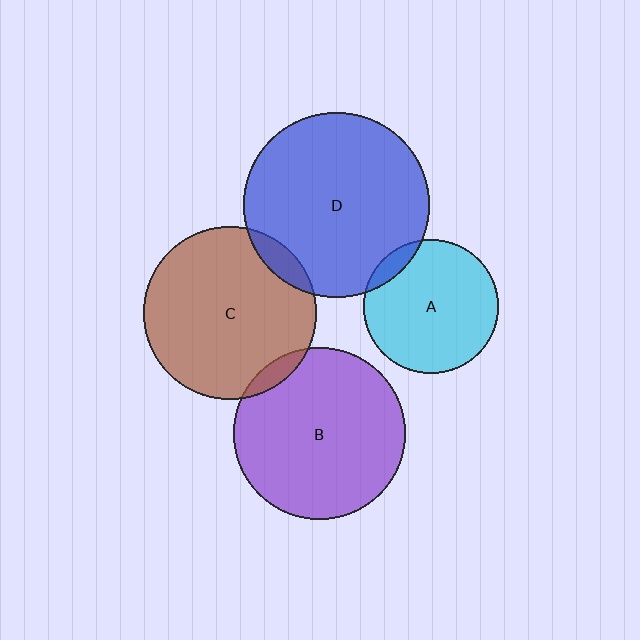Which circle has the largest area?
Circle D (blue).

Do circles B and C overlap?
Yes.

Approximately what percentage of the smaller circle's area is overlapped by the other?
Approximately 5%.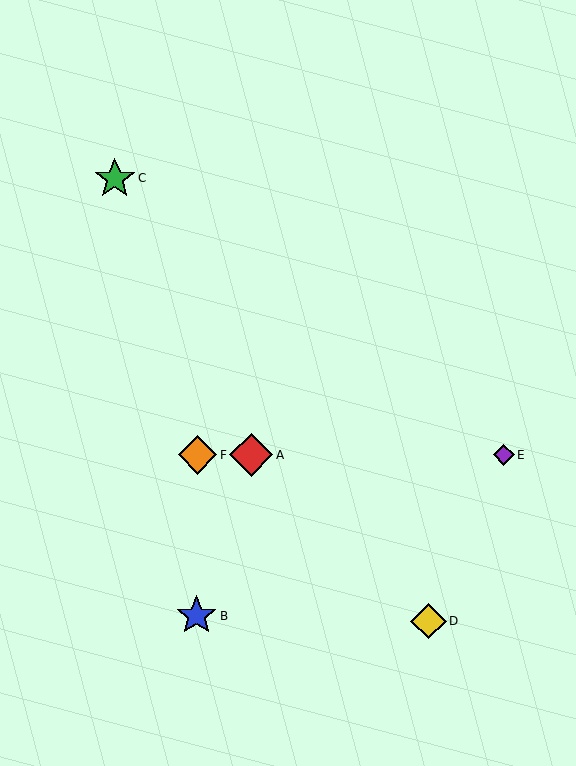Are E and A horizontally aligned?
Yes, both are at y≈455.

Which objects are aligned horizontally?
Objects A, E, F are aligned horizontally.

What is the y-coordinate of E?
Object E is at y≈455.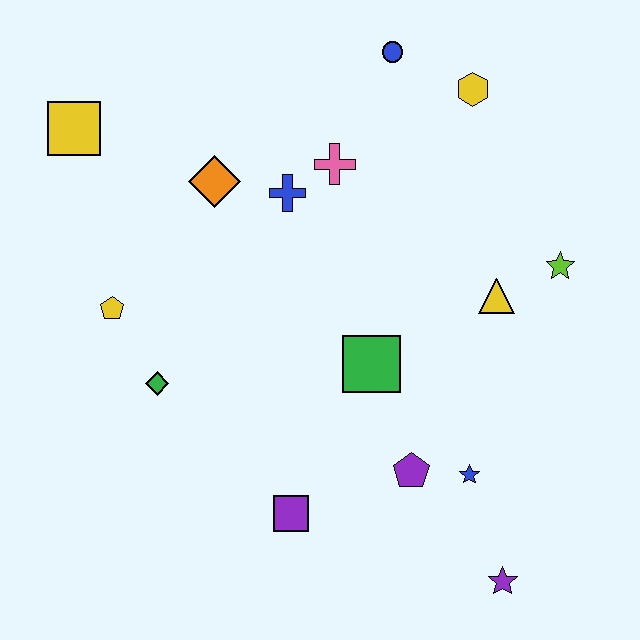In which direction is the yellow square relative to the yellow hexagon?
The yellow square is to the left of the yellow hexagon.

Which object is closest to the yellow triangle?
The lime star is closest to the yellow triangle.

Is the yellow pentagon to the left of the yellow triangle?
Yes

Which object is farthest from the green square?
The yellow square is farthest from the green square.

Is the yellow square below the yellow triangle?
No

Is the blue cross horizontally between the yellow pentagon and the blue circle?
Yes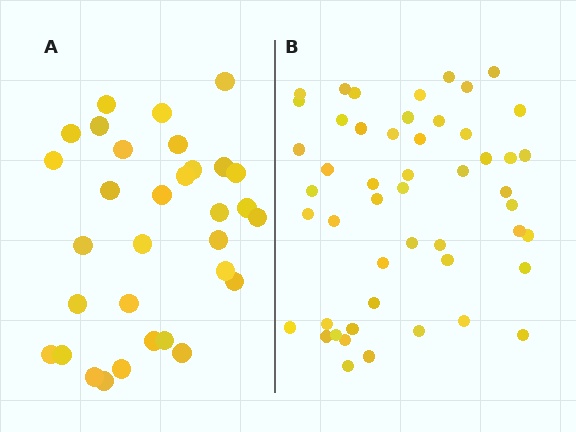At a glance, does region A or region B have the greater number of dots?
Region B (the right region) has more dots.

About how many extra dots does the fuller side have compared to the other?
Region B has approximately 20 more dots than region A.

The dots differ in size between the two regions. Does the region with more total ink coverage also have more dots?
No. Region A has more total ink coverage because its dots are larger, but region B actually contains more individual dots. Total area can be misleading — the number of items is what matters here.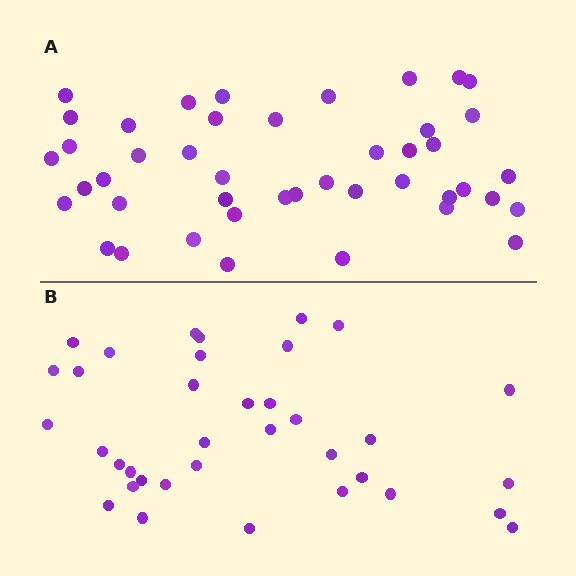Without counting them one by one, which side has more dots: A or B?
Region A (the top region) has more dots.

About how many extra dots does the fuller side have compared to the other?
Region A has roughly 8 or so more dots than region B.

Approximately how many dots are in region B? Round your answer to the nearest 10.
About 40 dots. (The exact count is 36, which rounds to 40.)